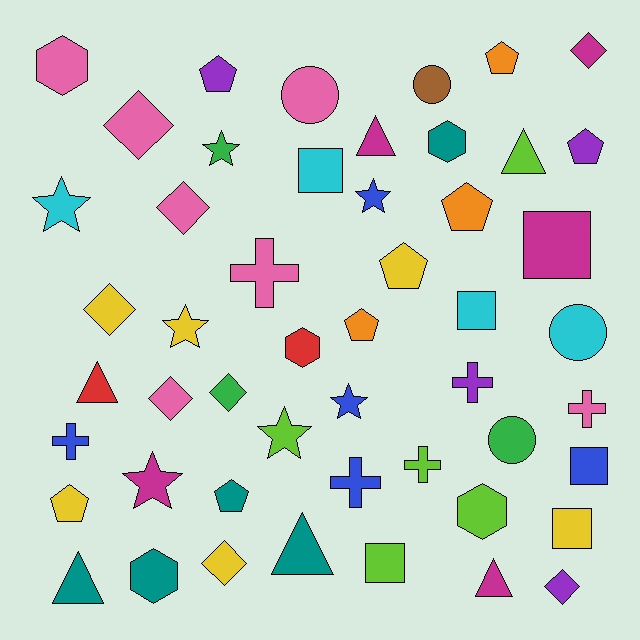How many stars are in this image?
There are 7 stars.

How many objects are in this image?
There are 50 objects.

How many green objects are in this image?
There are 3 green objects.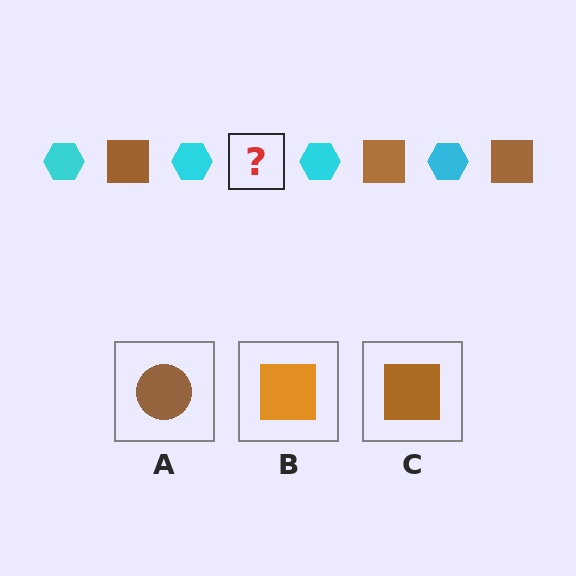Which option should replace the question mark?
Option C.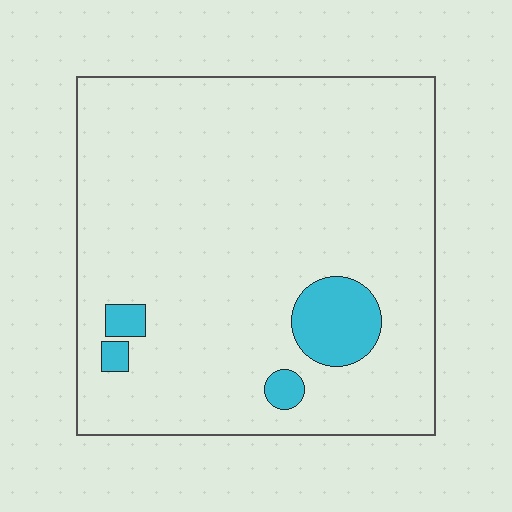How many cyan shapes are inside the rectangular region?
4.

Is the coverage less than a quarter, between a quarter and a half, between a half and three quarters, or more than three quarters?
Less than a quarter.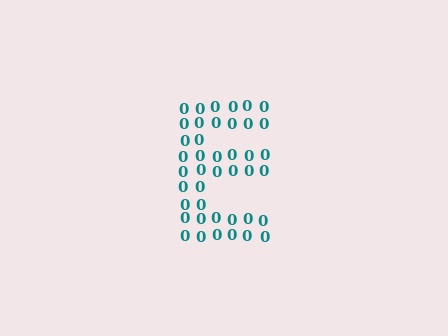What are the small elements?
The small elements are digit 0's.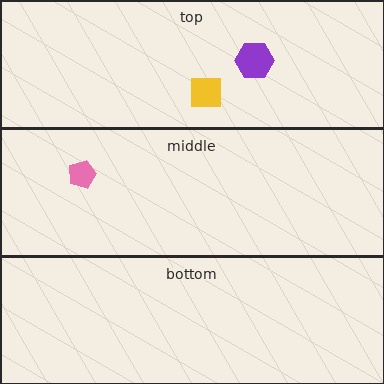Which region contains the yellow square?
The top region.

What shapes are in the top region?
The purple hexagon, the yellow square.